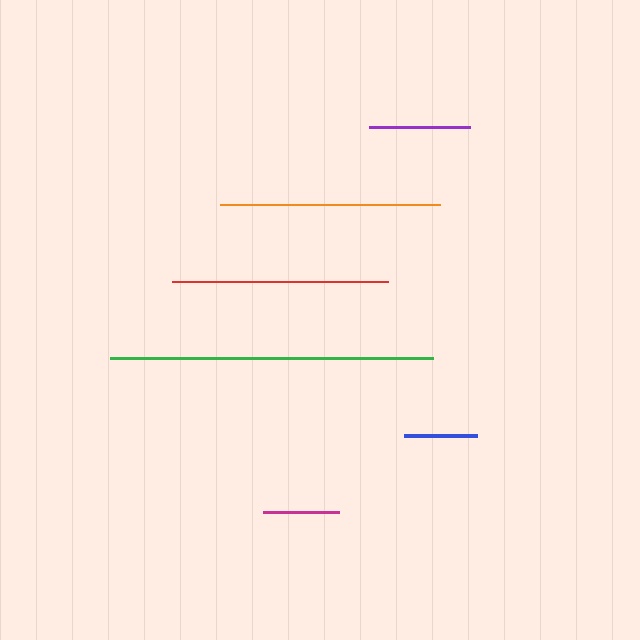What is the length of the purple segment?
The purple segment is approximately 101 pixels long.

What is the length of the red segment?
The red segment is approximately 217 pixels long.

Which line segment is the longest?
The green line is the longest at approximately 322 pixels.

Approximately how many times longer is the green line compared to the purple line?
The green line is approximately 3.2 times the length of the purple line.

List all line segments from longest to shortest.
From longest to shortest: green, orange, red, purple, magenta, blue.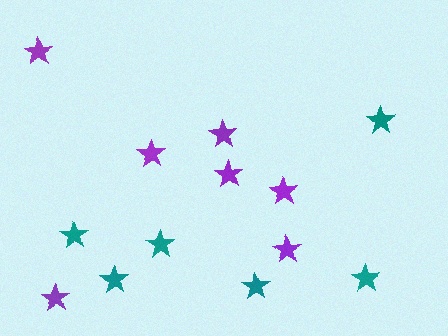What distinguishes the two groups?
There are 2 groups: one group of purple stars (7) and one group of teal stars (6).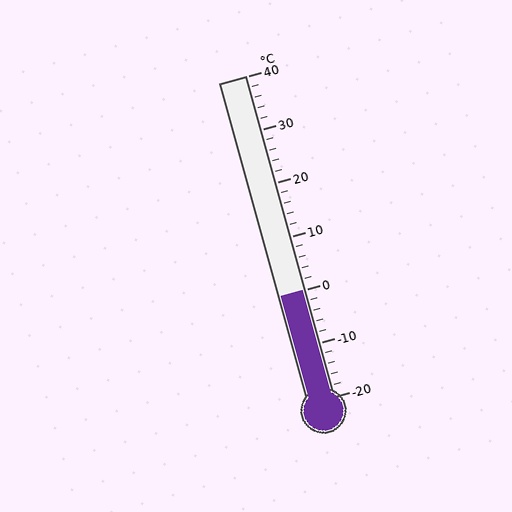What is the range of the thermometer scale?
The thermometer scale ranges from -20°C to 40°C.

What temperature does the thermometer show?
The thermometer shows approximately 0°C.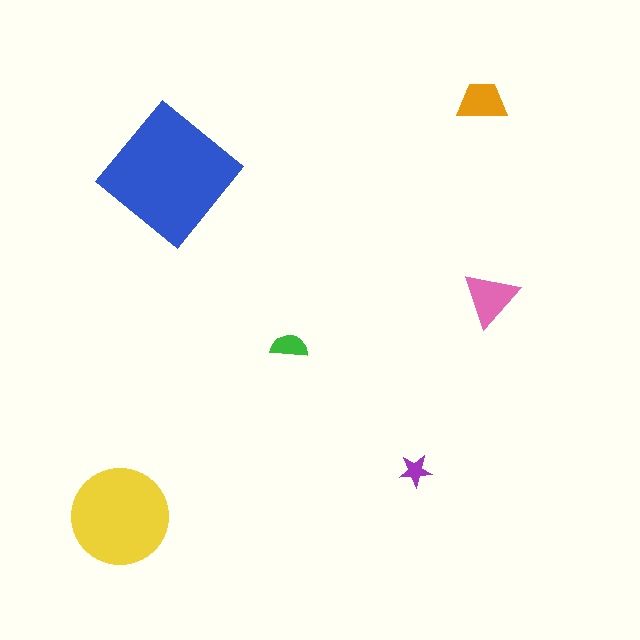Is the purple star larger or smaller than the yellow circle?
Smaller.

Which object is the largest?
The blue diamond.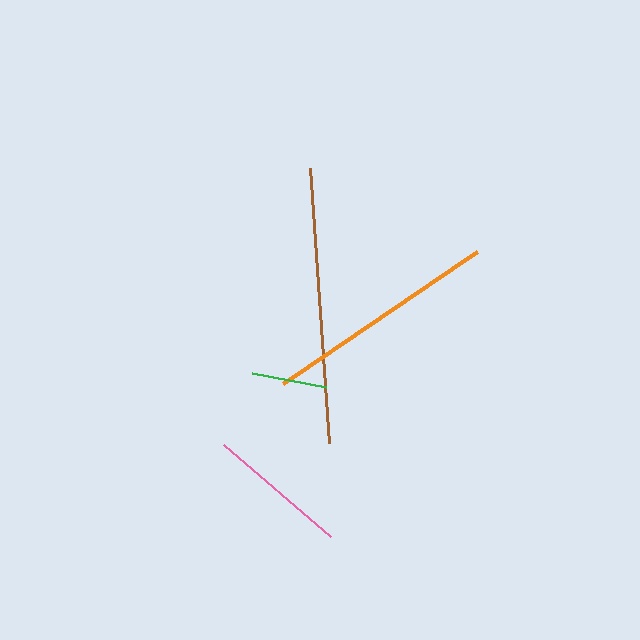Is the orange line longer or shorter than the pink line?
The orange line is longer than the pink line.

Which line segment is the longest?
The brown line is the longest at approximately 276 pixels.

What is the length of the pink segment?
The pink segment is approximately 141 pixels long.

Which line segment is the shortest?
The green line is the shortest at approximately 76 pixels.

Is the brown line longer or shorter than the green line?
The brown line is longer than the green line.